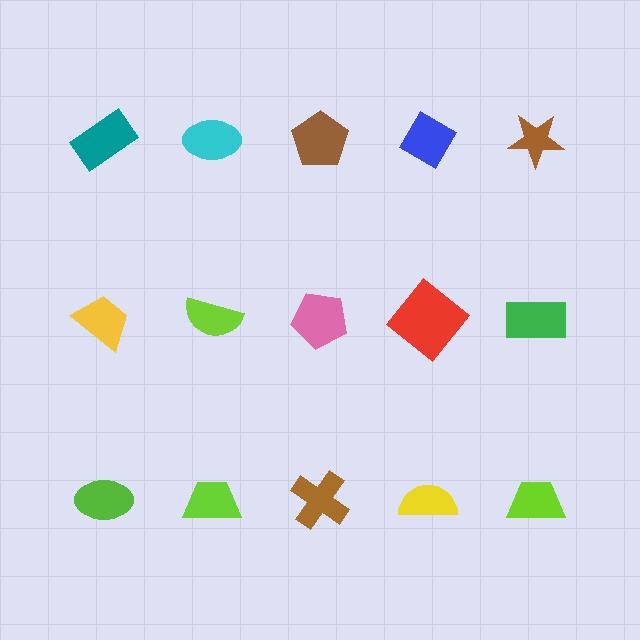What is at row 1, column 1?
A teal rectangle.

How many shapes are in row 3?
5 shapes.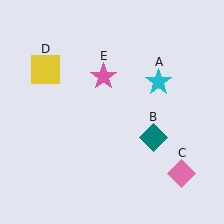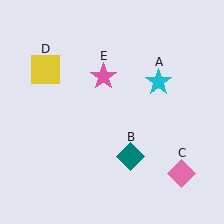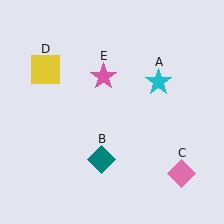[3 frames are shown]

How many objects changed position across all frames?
1 object changed position: teal diamond (object B).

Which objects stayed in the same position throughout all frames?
Cyan star (object A) and pink diamond (object C) and yellow square (object D) and pink star (object E) remained stationary.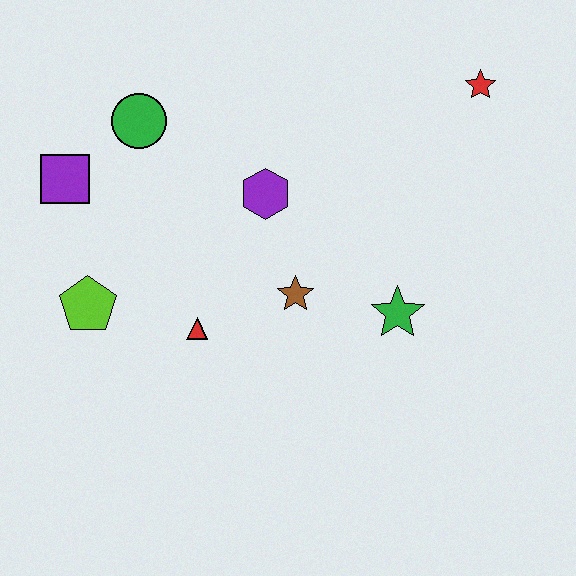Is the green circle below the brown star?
No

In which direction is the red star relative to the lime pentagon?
The red star is to the right of the lime pentagon.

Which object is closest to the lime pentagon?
The red triangle is closest to the lime pentagon.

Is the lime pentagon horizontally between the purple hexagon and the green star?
No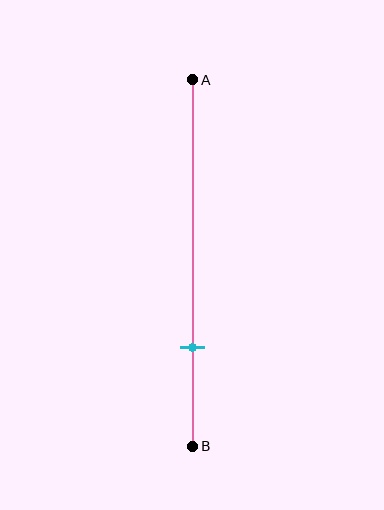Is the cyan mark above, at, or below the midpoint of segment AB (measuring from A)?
The cyan mark is below the midpoint of segment AB.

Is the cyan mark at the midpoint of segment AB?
No, the mark is at about 75% from A, not at the 50% midpoint.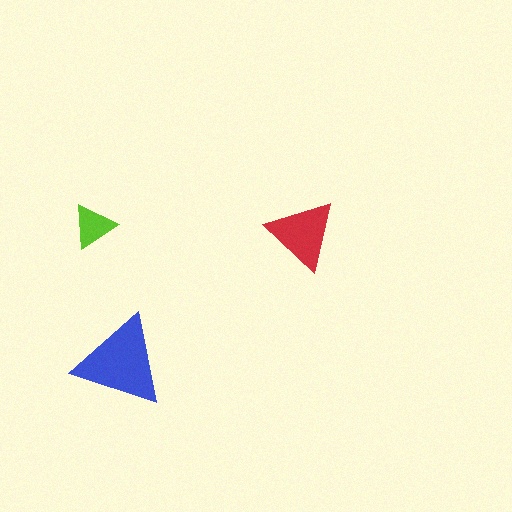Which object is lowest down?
The blue triangle is bottommost.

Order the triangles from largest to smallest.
the blue one, the red one, the lime one.